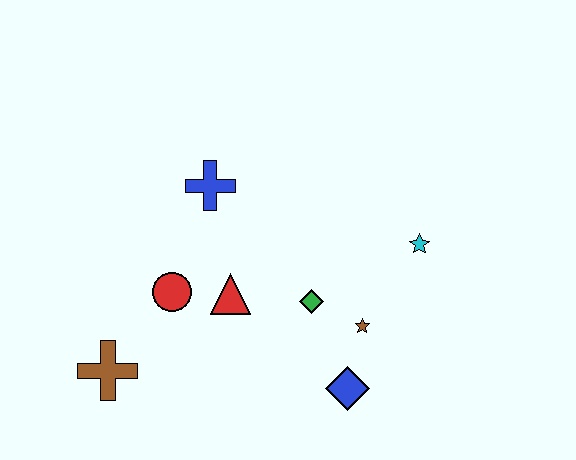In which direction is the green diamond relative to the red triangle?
The green diamond is to the right of the red triangle.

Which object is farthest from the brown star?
The brown cross is farthest from the brown star.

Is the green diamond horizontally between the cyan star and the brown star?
No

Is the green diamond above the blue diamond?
Yes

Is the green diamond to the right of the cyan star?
No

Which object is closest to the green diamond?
The brown star is closest to the green diamond.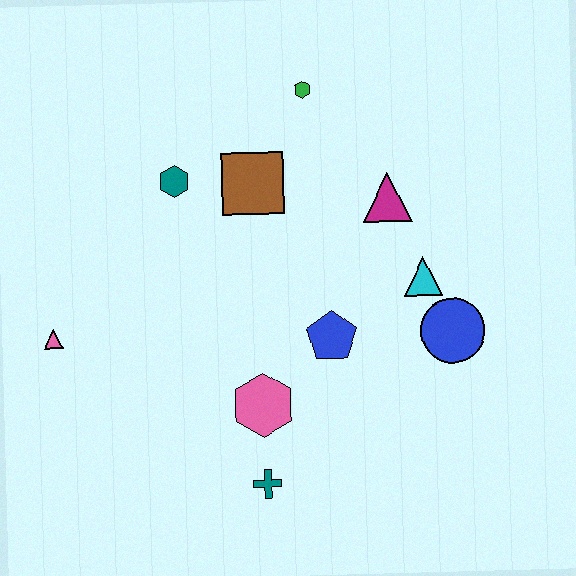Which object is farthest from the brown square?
The teal cross is farthest from the brown square.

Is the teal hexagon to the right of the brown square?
No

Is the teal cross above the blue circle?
No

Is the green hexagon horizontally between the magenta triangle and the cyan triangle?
No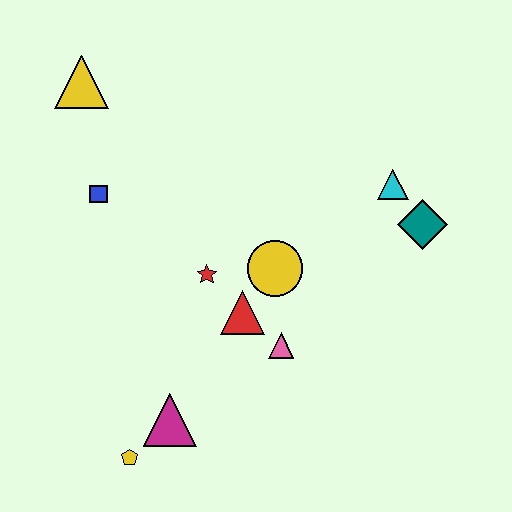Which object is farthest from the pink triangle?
The yellow triangle is farthest from the pink triangle.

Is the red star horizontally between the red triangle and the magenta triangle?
Yes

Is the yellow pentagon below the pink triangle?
Yes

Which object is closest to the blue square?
The yellow triangle is closest to the blue square.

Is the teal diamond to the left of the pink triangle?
No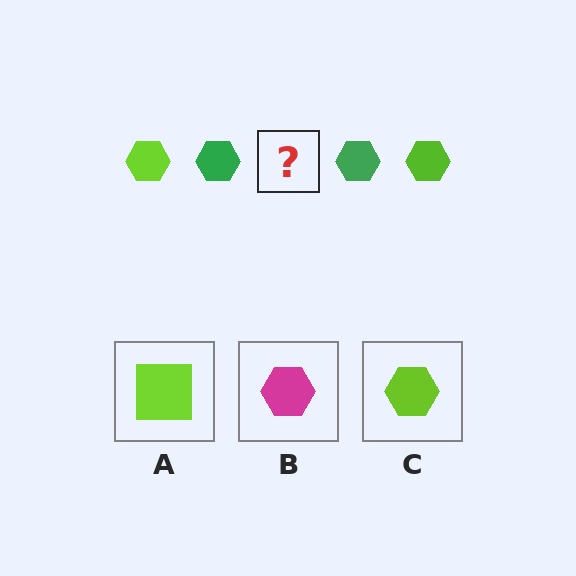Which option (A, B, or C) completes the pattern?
C.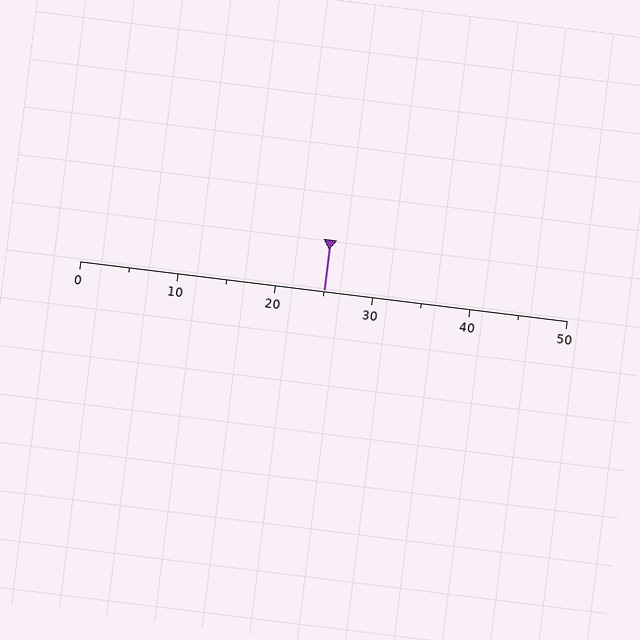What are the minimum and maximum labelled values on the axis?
The axis runs from 0 to 50.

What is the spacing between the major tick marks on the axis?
The major ticks are spaced 10 apart.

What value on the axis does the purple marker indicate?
The marker indicates approximately 25.